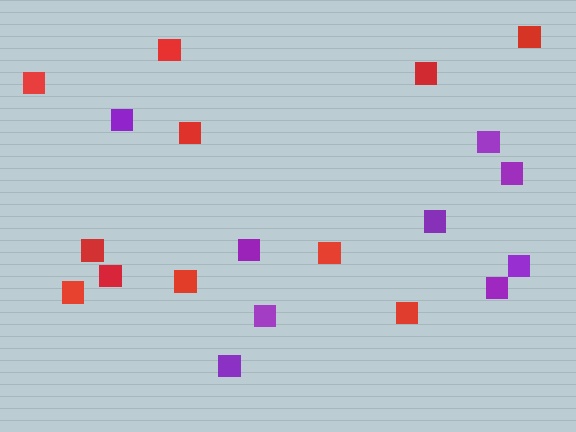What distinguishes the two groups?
There are 2 groups: one group of purple squares (9) and one group of red squares (11).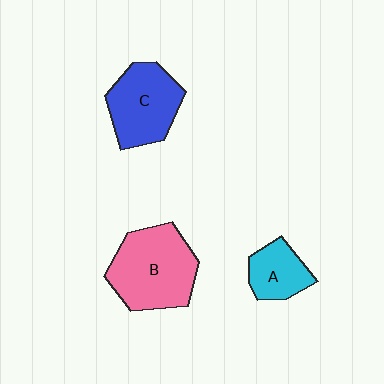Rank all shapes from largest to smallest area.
From largest to smallest: B (pink), C (blue), A (cyan).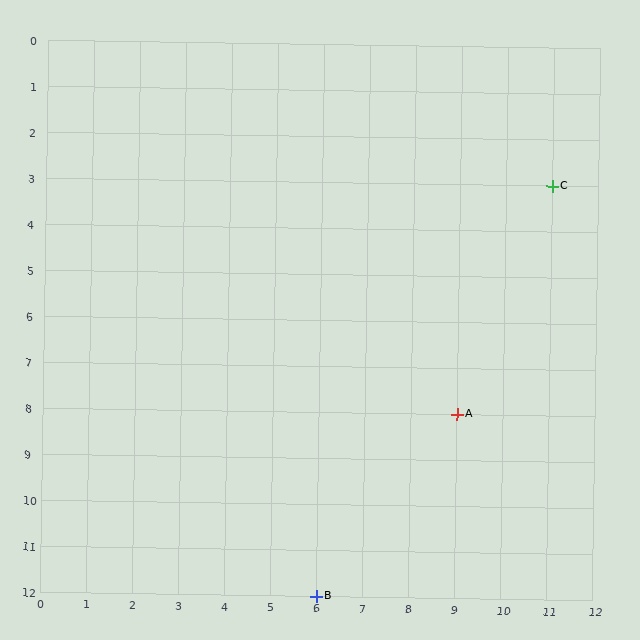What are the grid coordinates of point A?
Point A is at grid coordinates (9, 8).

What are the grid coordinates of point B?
Point B is at grid coordinates (6, 12).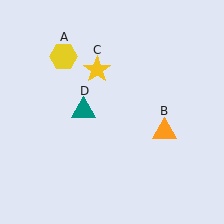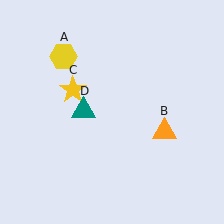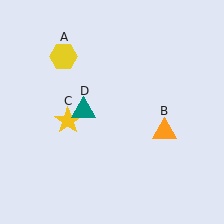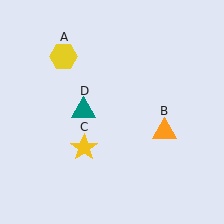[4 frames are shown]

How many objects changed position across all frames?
1 object changed position: yellow star (object C).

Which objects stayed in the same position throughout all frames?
Yellow hexagon (object A) and orange triangle (object B) and teal triangle (object D) remained stationary.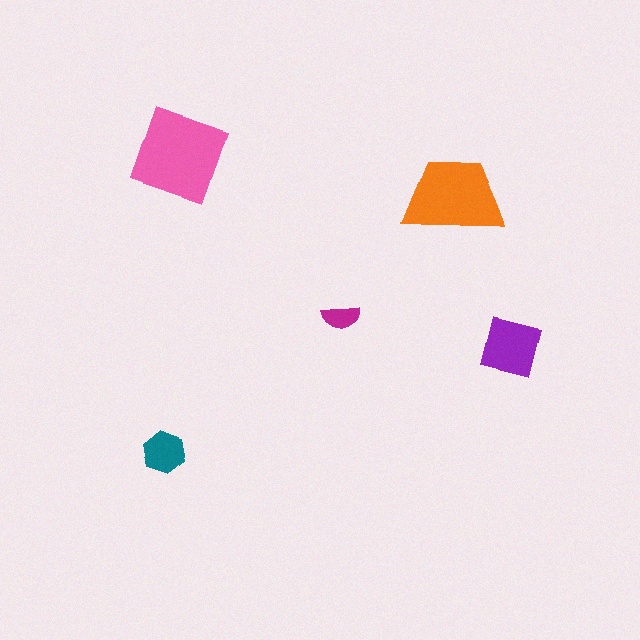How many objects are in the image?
There are 5 objects in the image.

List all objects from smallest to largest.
The magenta semicircle, the teal hexagon, the purple square, the orange trapezoid, the pink square.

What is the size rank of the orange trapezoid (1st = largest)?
2nd.